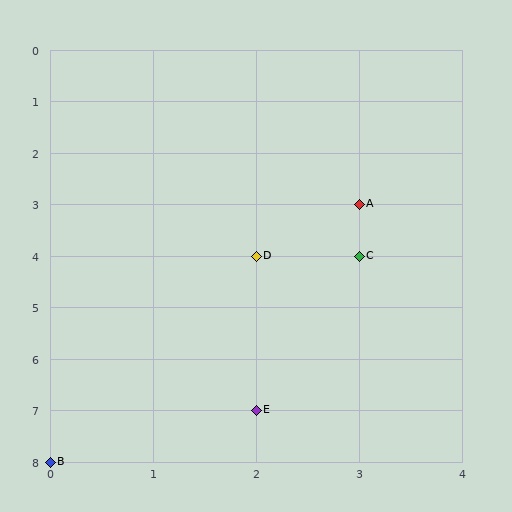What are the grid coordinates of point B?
Point B is at grid coordinates (0, 8).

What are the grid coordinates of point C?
Point C is at grid coordinates (3, 4).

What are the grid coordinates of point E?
Point E is at grid coordinates (2, 7).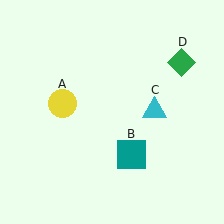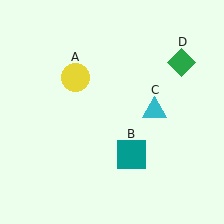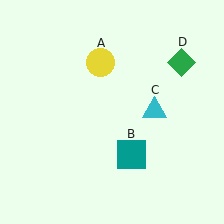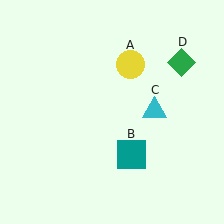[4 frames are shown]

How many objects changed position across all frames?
1 object changed position: yellow circle (object A).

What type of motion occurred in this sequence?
The yellow circle (object A) rotated clockwise around the center of the scene.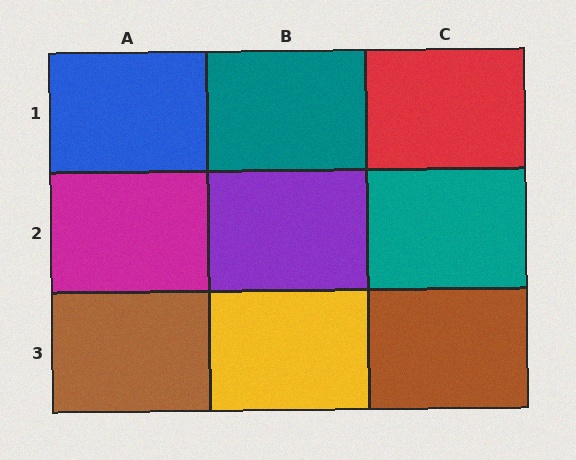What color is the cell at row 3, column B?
Yellow.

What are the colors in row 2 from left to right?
Magenta, purple, teal.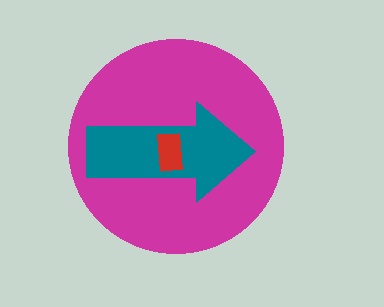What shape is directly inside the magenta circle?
The teal arrow.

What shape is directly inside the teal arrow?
The red rectangle.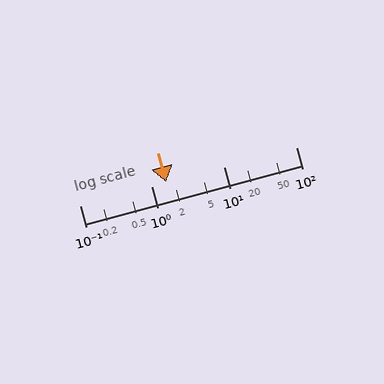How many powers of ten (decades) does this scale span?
The scale spans 3 decades, from 0.1 to 100.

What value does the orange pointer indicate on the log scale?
The pointer indicates approximately 1.6.